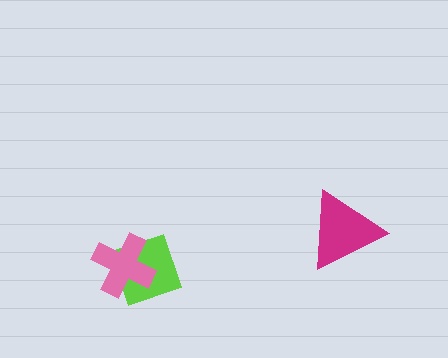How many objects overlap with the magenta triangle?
0 objects overlap with the magenta triangle.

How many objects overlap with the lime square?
1 object overlaps with the lime square.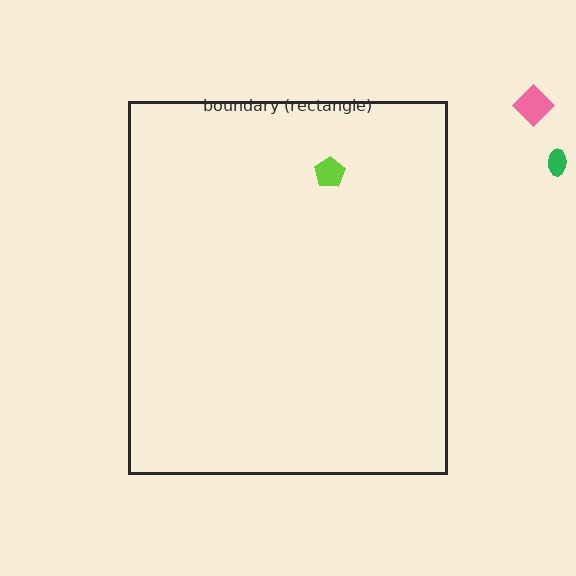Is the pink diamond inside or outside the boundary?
Outside.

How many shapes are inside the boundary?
1 inside, 2 outside.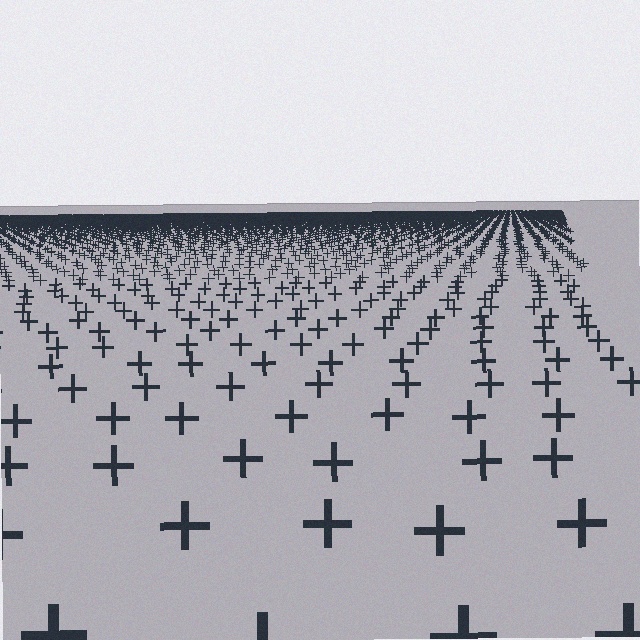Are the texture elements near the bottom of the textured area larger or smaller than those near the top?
Larger. Near the bottom, elements are closer to the viewer and appear at a bigger on-screen size.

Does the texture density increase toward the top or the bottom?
Density increases toward the top.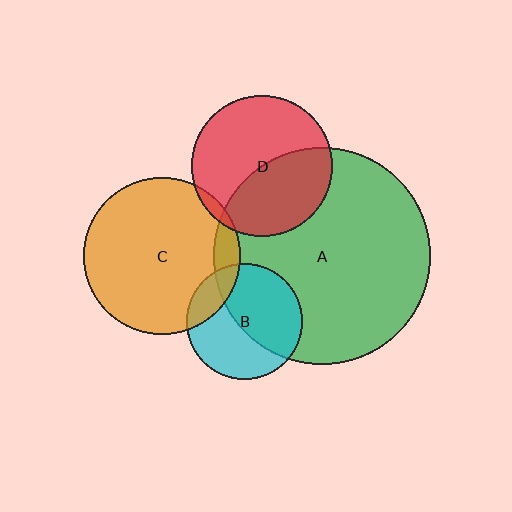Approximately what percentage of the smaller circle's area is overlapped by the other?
Approximately 10%.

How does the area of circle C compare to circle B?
Approximately 1.8 times.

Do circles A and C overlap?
Yes.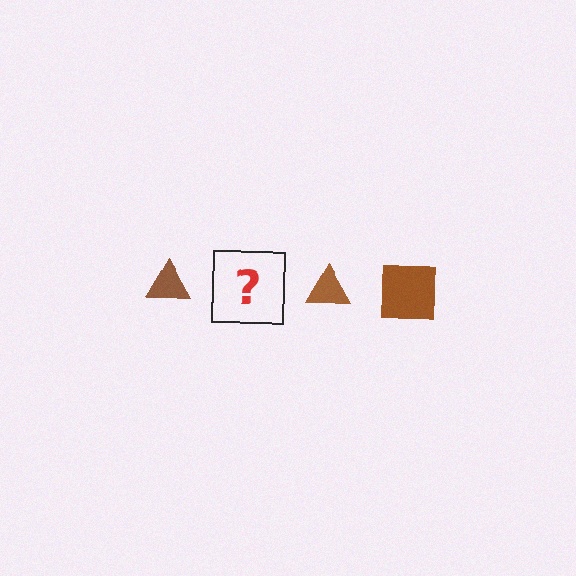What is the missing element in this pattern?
The missing element is a brown square.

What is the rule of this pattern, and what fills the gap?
The rule is that the pattern cycles through triangle, square shapes in brown. The gap should be filled with a brown square.